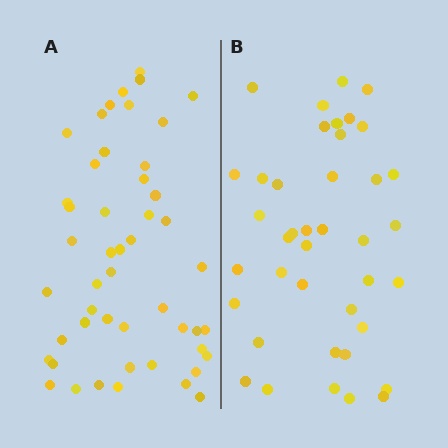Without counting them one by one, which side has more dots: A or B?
Region A (the left region) has more dots.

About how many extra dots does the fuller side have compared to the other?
Region A has roughly 8 or so more dots than region B.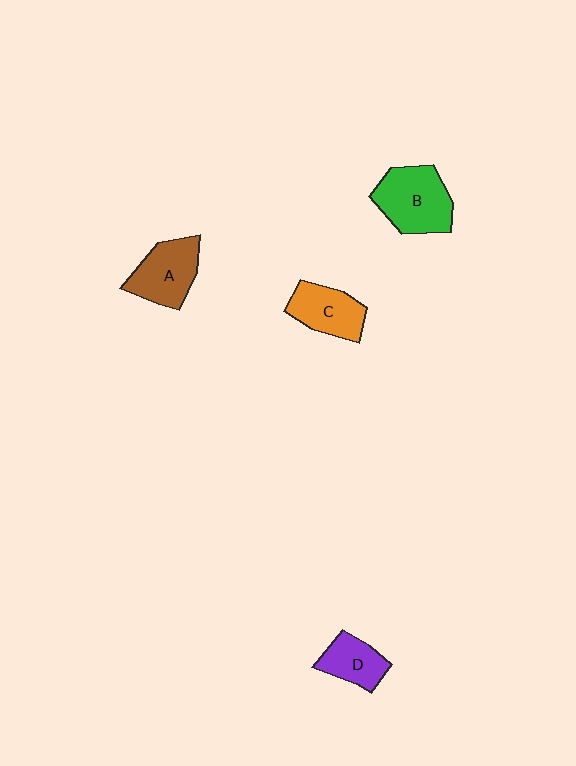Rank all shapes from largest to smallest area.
From largest to smallest: B (green), A (brown), C (orange), D (purple).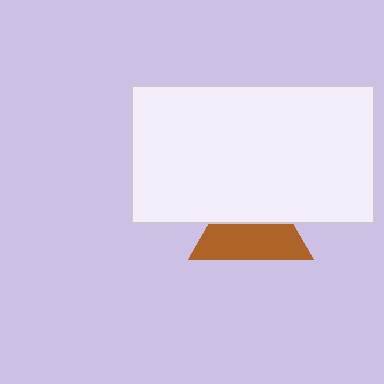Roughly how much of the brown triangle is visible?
About half of it is visible (roughly 55%).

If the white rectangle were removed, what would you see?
You would see the complete brown triangle.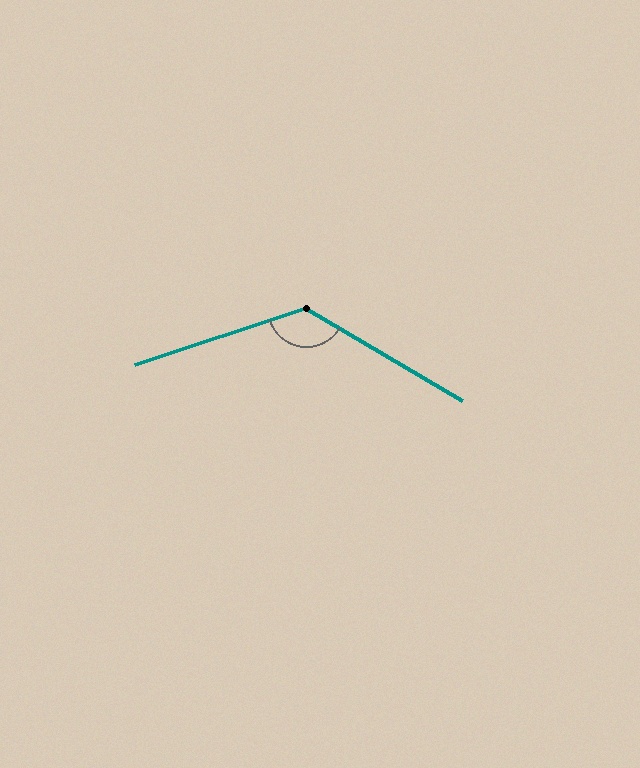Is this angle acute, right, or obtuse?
It is obtuse.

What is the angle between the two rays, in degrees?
Approximately 131 degrees.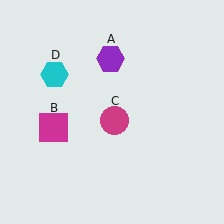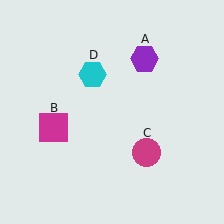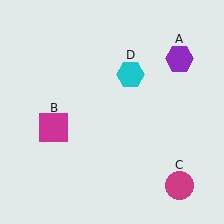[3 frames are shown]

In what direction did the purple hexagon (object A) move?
The purple hexagon (object A) moved right.